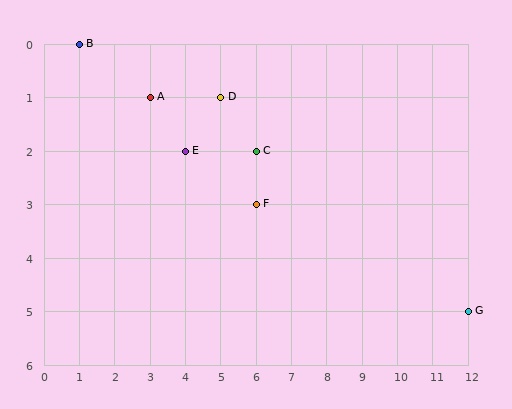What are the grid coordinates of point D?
Point D is at grid coordinates (5, 1).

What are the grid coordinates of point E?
Point E is at grid coordinates (4, 2).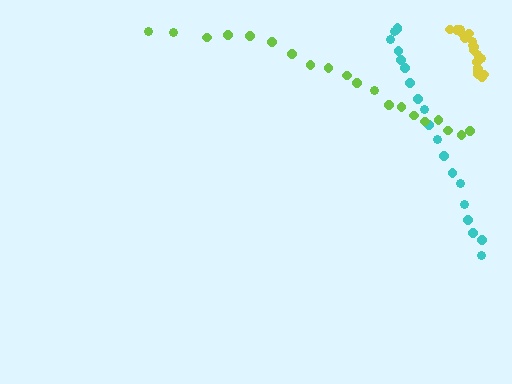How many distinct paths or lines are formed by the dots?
There are 3 distinct paths.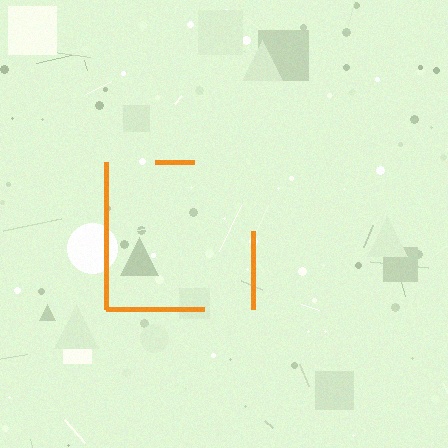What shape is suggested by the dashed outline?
The dashed outline suggests a square.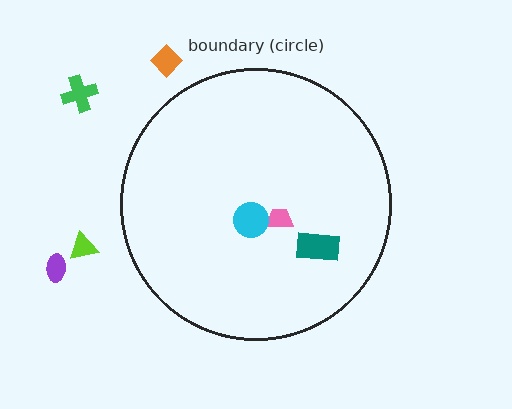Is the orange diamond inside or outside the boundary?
Outside.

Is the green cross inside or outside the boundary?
Outside.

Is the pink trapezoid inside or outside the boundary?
Inside.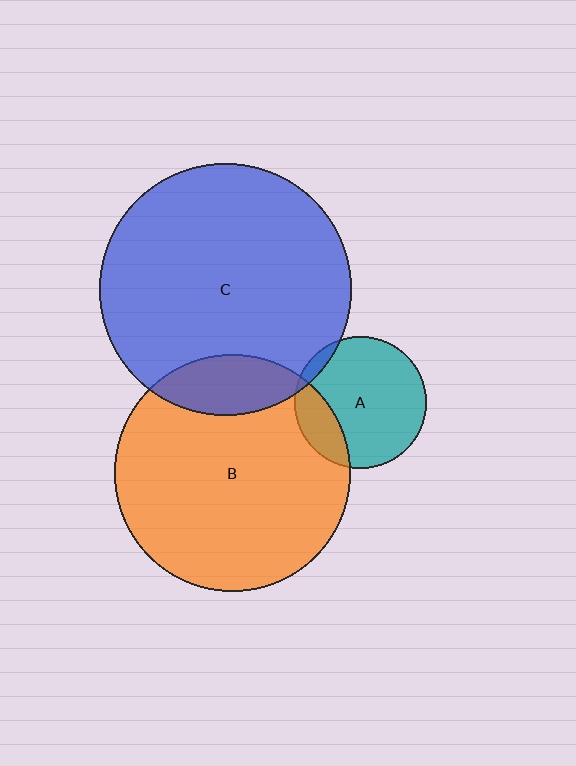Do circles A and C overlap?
Yes.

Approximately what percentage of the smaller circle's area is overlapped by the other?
Approximately 5%.